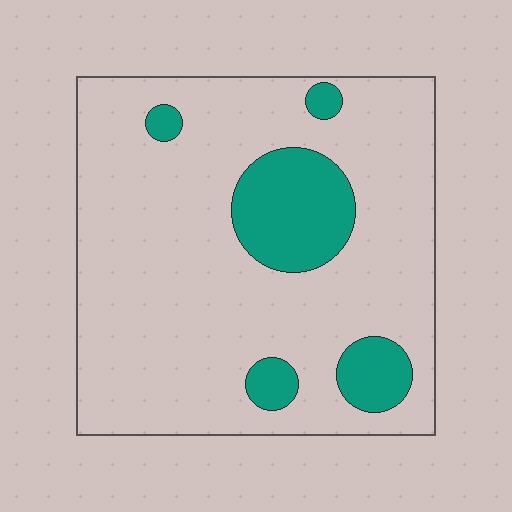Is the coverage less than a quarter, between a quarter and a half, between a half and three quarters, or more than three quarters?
Less than a quarter.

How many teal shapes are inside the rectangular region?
5.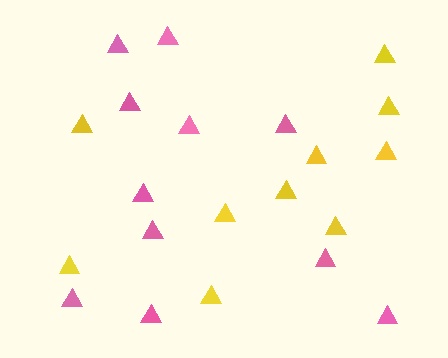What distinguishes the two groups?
There are 2 groups: one group of yellow triangles (10) and one group of pink triangles (11).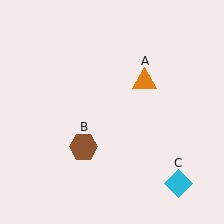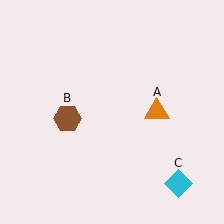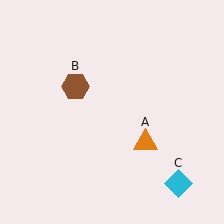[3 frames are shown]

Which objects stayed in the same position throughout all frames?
Cyan diamond (object C) remained stationary.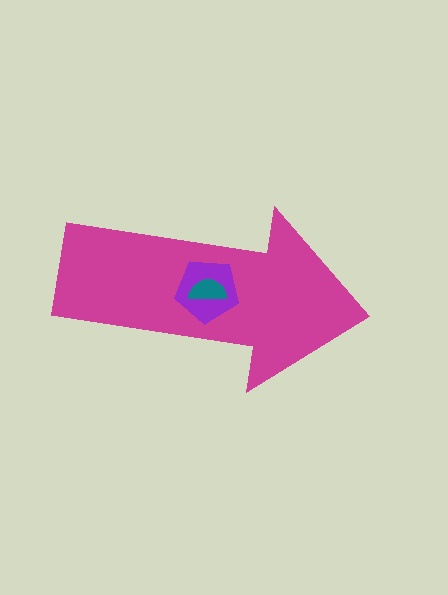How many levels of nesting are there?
3.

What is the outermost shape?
The magenta arrow.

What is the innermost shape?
The teal semicircle.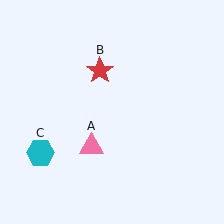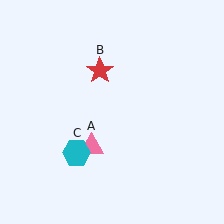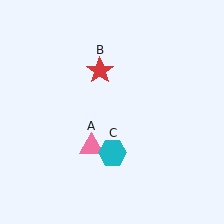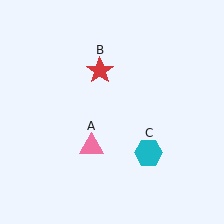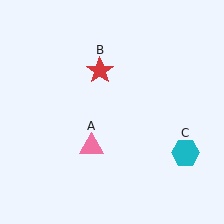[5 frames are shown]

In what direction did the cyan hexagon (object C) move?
The cyan hexagon (object C) moved right.